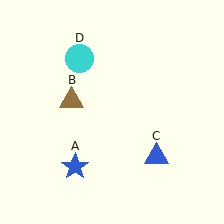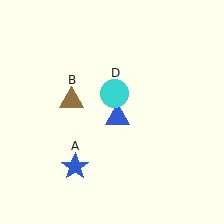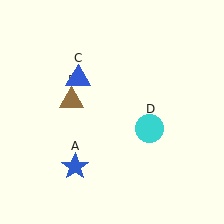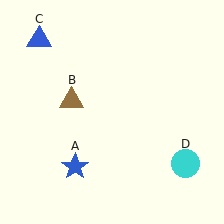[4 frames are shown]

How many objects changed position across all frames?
2 objects changed position: blue triangle (object C), cyan circle (object D).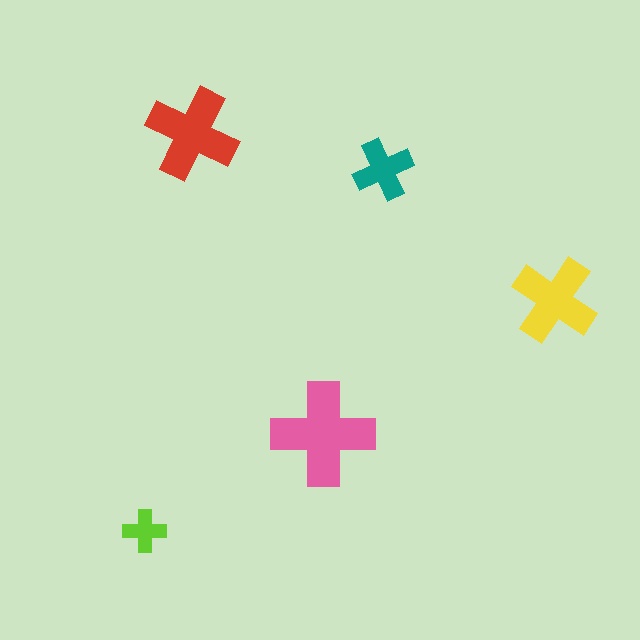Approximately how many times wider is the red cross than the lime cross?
About 2 times wider.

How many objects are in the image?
There are 5 objects in the image.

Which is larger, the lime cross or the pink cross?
The pink one.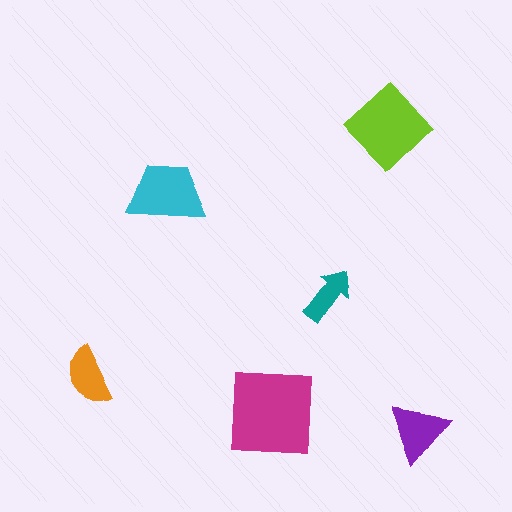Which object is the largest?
The magenta square.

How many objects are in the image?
There are 6 objects in the image.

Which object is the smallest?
The teal arrow.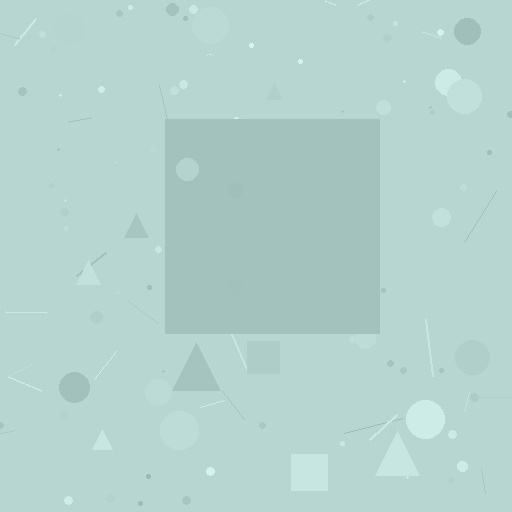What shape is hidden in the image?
A square is hidden in the image.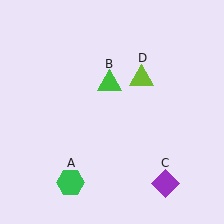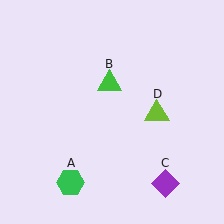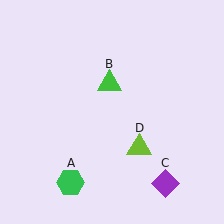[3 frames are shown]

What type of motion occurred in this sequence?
The lime triangle (object D) rotated clockwise around the center of the scene.